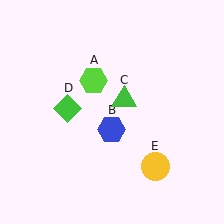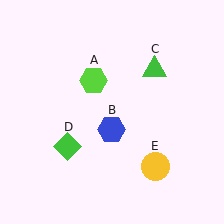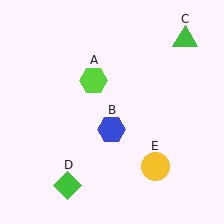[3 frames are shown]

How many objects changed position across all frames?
2 objects changed position: green triangle (object C), green diamond (object D).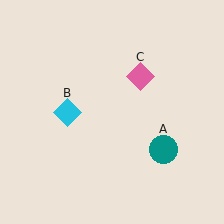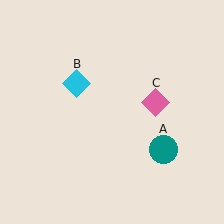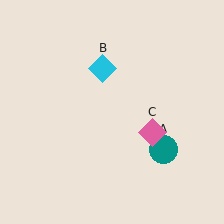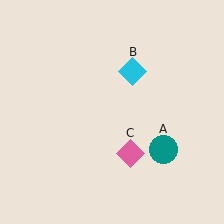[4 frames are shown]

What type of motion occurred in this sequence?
The cyan diamond (object B), pink diamond (object C) rotated clockwise around the center of the scene.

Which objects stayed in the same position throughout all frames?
Teal circle (object A) remained stationary.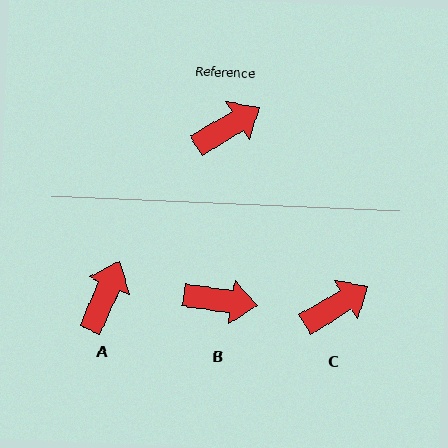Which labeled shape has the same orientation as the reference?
C.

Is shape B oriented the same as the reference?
No, it is off by about 40 degrees.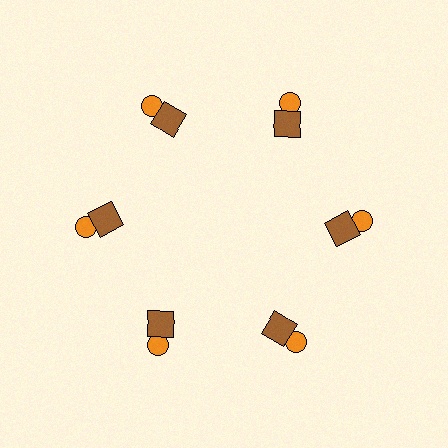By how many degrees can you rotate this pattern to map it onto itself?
The pattern maps onto itself every 60 degrees of rotation.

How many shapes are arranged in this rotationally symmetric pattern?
There are 12 shapes, arranged in 6 groups of 2.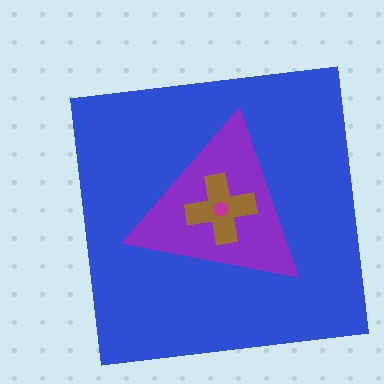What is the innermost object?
The magenta hexagon.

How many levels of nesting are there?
4.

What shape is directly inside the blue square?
The purple triangle.